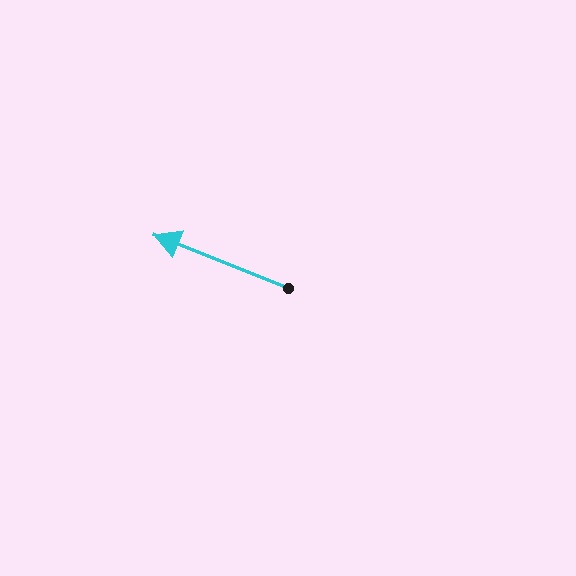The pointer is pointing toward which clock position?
Roughly 10 o'clock.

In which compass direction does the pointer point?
West.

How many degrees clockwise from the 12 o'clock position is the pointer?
Approximately 292 degrees.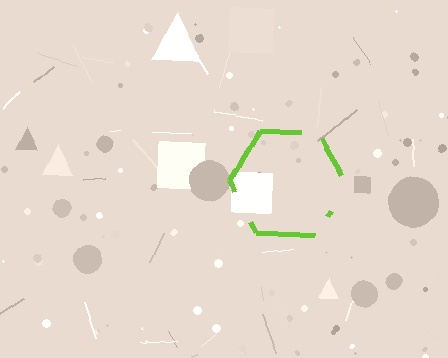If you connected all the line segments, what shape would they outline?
They would outline a hexagon.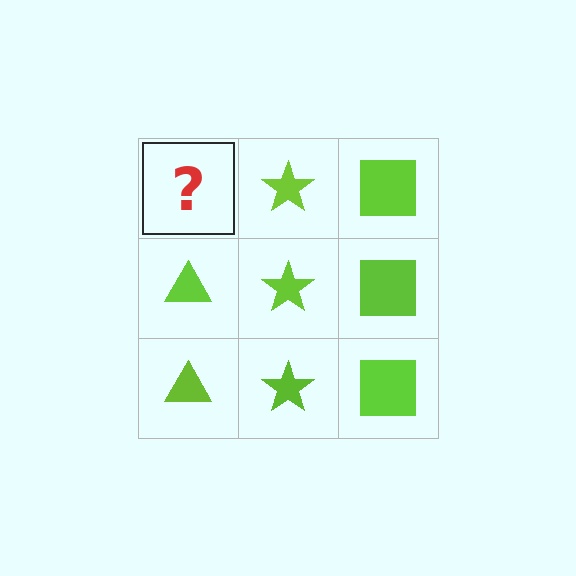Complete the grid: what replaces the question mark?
The question mark should be replaced with a lime triangle.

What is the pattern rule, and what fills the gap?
The rule is that each column has a consistent shape. The gap should be filled with a lime triangle.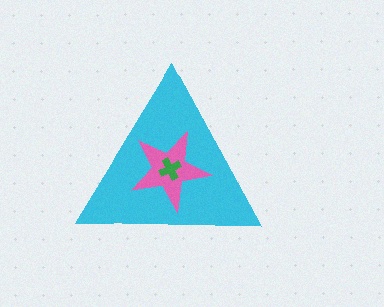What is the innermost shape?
The green cross.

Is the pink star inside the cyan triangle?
Yes.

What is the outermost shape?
The cyan triangle.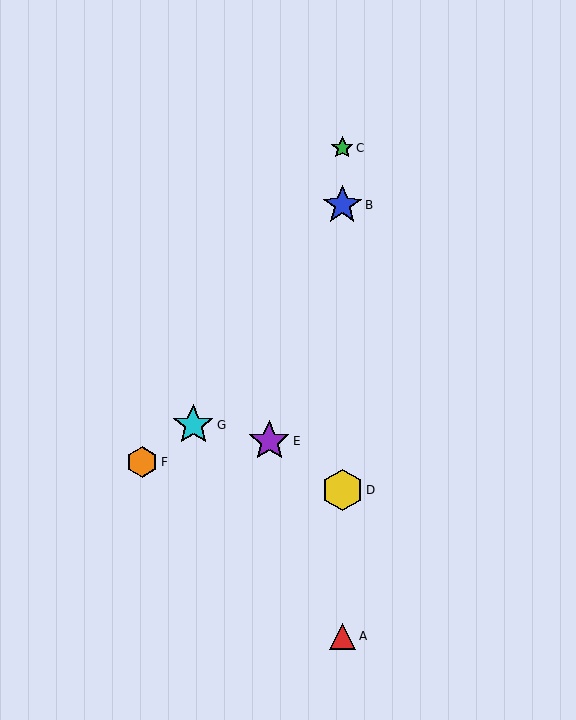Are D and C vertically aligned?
Yes, both are at x≈342.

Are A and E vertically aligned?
No, A is at x≈342 and E is at x≈269.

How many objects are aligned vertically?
4 objects (A, B, C, D) are aligned vertically.